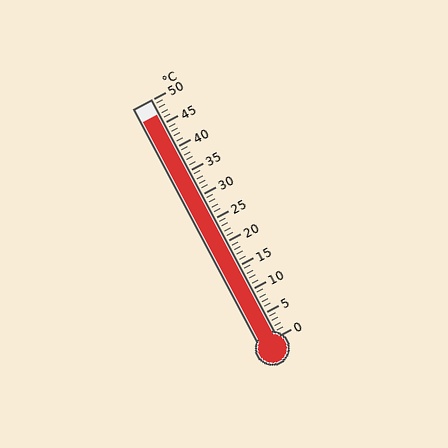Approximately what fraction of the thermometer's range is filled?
The thermometer is filled to approximately 95% of its range.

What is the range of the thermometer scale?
The thermometer scale ranges from 0°C to 50°C.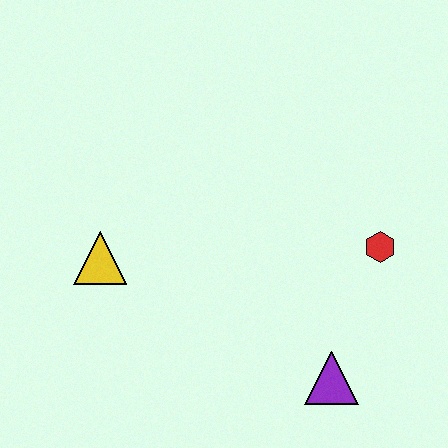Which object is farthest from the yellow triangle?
The red hexagon is farthest from the yellow triangle.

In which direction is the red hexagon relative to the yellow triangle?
The red hexagon is to the right of the yellow triangle.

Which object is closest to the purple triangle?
The red hexagon is closest to the purple triangle.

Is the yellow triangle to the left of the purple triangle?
Yes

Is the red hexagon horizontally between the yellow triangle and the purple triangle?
No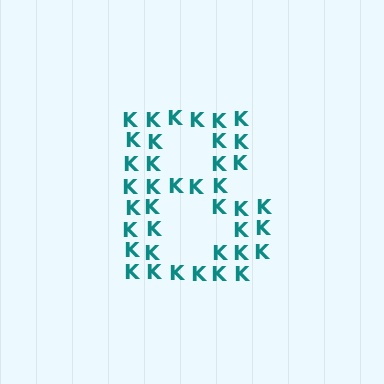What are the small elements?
The small elements are letter K's.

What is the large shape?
The large shape is the letter B.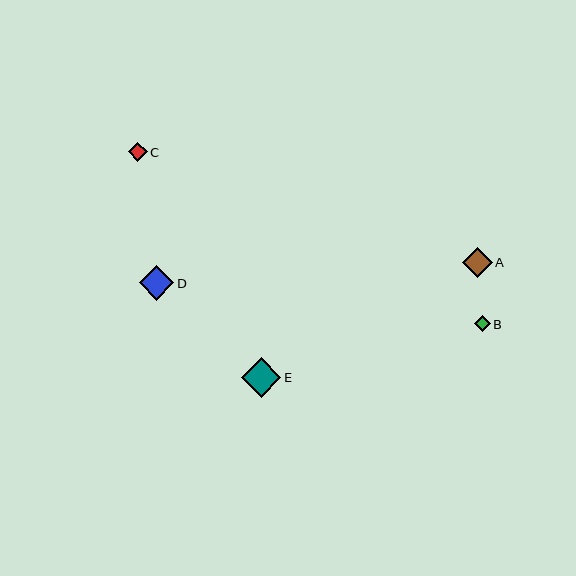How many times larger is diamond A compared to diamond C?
Diamond A is approximately 1.6 times the size of diamond C.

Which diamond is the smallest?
Diamond B is the smallest with a size of approximately 16 pixels.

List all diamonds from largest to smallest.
From largest to smallest: E, D, A, C, B.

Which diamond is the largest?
Diamond E is the largest with a size of approximately 39 pixels.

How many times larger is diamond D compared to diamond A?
Diamond D is approximately 1.2 times the size of diamond A.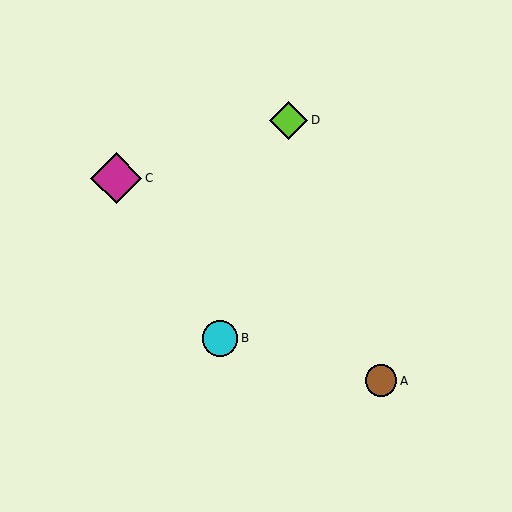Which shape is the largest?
The magenta diamond (labeled C) is the largest.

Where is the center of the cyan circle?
The center of the cyan circle is at (220, 338).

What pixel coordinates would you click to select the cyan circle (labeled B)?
Click at (220, 338) to select the cyan circle B.